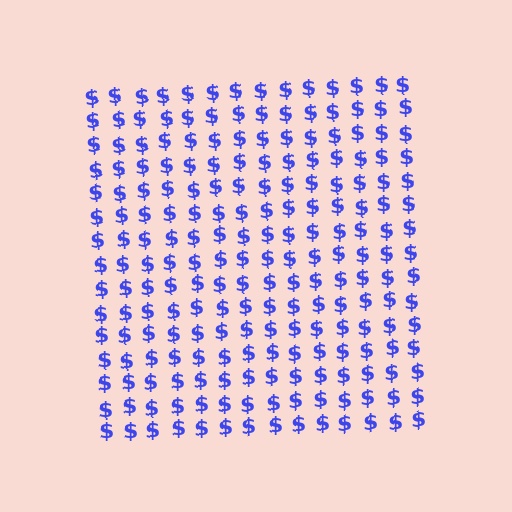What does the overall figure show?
The overall figure shows a square.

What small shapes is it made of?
It is made of small dollar signs.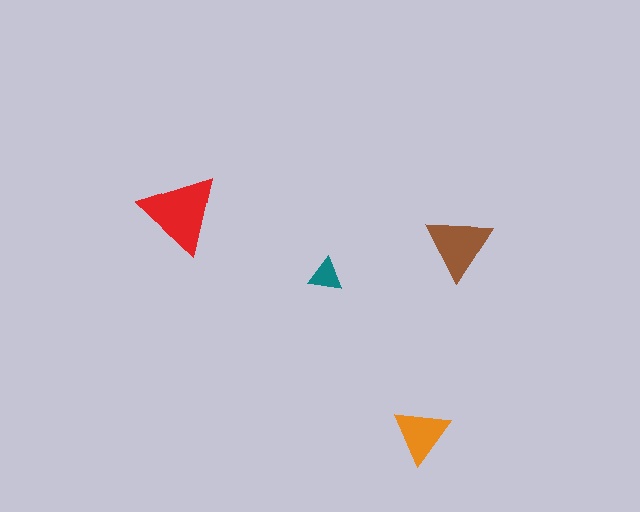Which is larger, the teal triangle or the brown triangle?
The brown one.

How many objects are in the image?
There are 4 objects in the image.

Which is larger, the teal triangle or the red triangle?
The red one.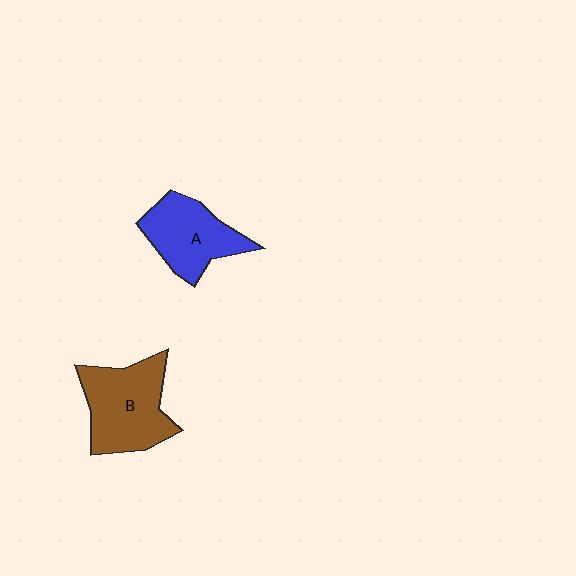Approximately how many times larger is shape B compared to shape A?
Approximately 1.2 times.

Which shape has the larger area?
Shape B (brown).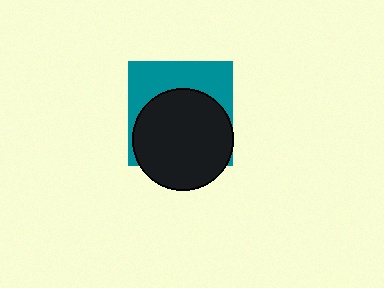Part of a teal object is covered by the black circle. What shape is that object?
It is a square.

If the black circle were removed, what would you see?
You would see the complete teal square.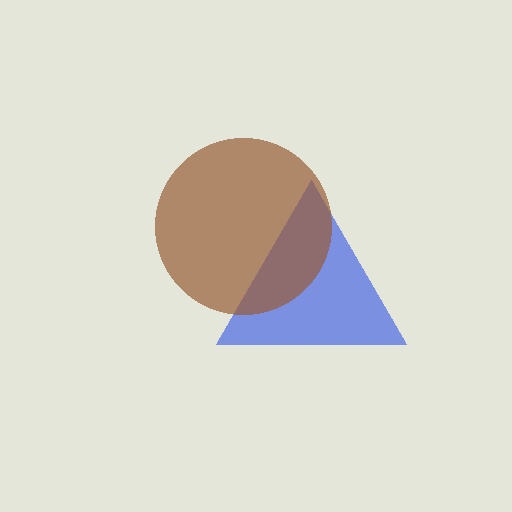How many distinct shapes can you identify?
There are 2 distinct shapes: a blue triangle, a brown circle.